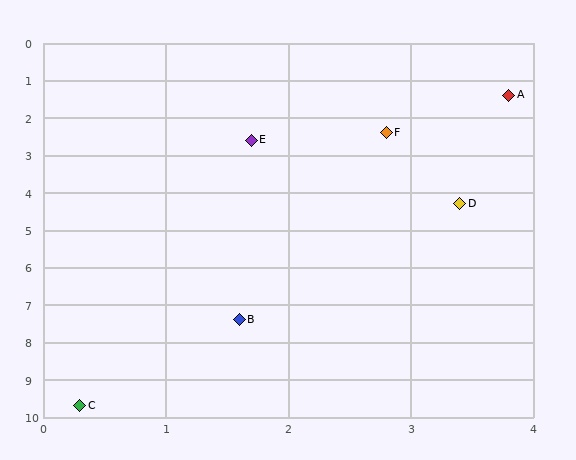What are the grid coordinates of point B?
Point B is at approximately (1.6, 7.4).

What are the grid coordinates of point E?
Point E is at approximately (1.7, 2.6).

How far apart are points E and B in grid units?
Points E and B are about 4.8 grid units apart.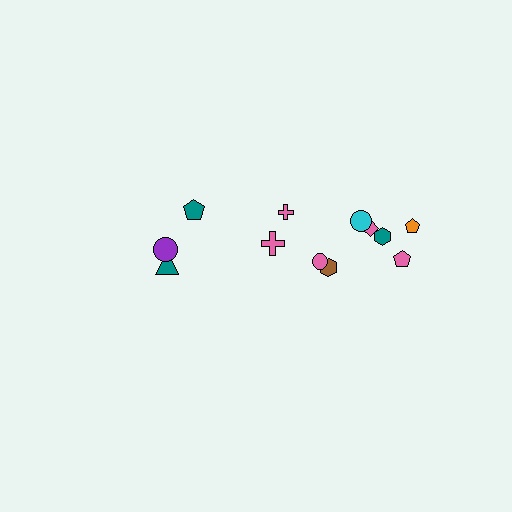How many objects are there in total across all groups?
There are 12 objects.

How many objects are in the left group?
There are 4 objects.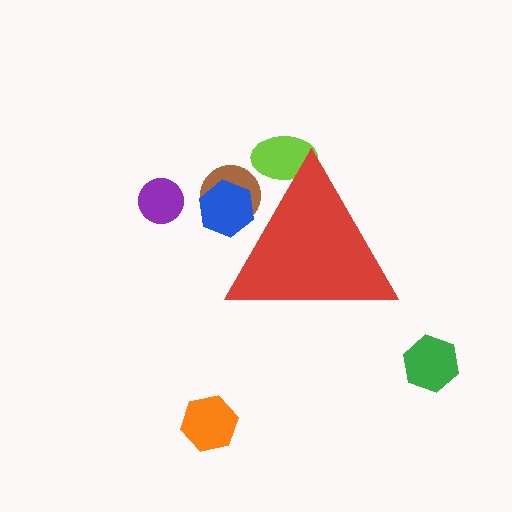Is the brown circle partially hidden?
Yes, the brown circle is partially hidden behind the red triangle.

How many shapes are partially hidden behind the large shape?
3 shapes are partially hidden.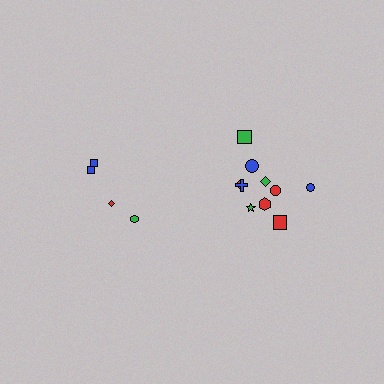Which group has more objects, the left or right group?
The right group.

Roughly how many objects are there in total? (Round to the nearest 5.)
Roughly 15 objects in total.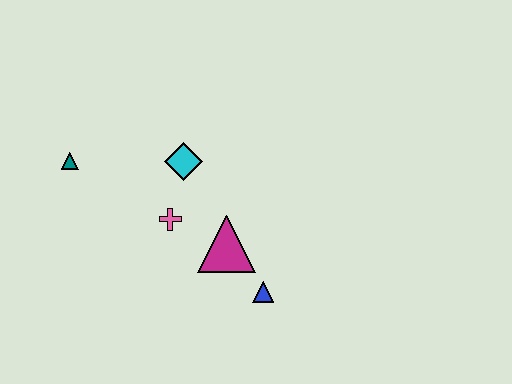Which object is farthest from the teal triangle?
The blue triangle is farthest from the teal triangle.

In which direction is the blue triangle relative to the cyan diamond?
The blue triangle is below the cyan diamond.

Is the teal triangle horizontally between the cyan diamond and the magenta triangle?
No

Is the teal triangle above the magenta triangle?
Yes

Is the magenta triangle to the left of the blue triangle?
Yes